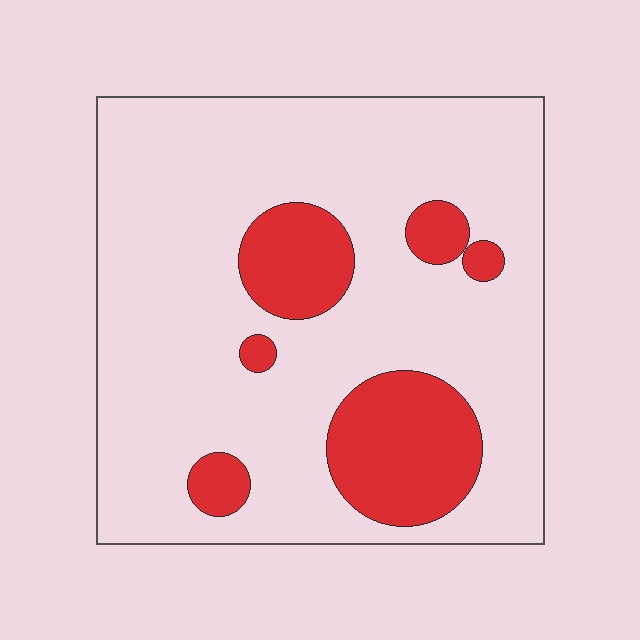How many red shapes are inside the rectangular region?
6.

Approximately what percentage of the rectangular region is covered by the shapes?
Approximately 20%.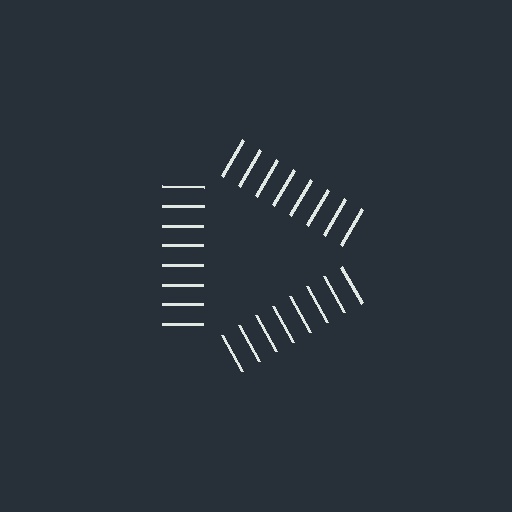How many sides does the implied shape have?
3 sides — the line-ends trace a triangle.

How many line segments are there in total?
24 — 8 along each of the 3 edges.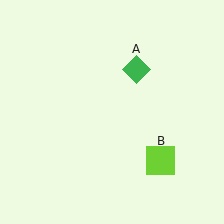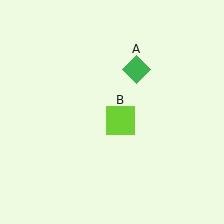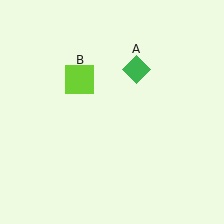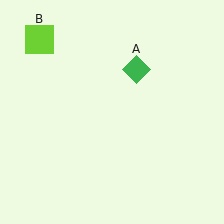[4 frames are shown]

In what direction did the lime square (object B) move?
The lime square (object B) moved up and to the left.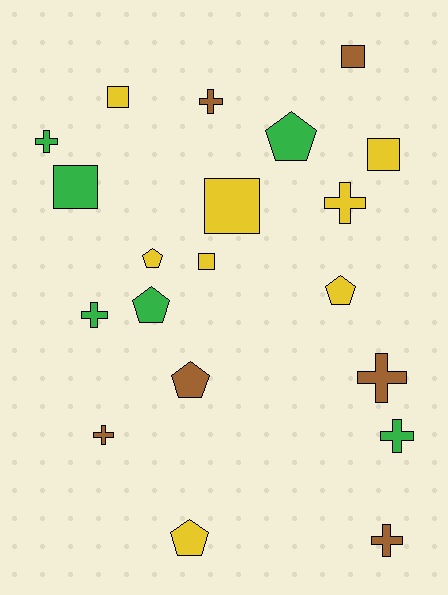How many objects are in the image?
There are 20 objects.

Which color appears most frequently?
Yellow, with 8 objects.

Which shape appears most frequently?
Cross, with 8 objects.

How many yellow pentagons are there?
There are 3 yellow pentagons.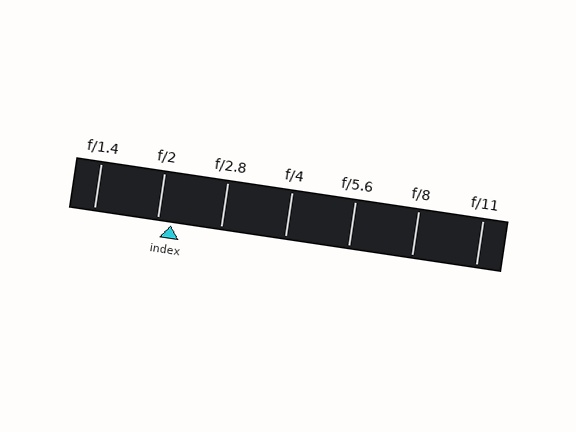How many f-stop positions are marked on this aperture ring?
There are 7 f-stop positions marked.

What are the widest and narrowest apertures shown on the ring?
The widest aperture shown is f/1.4 and the narrowest is f/11.